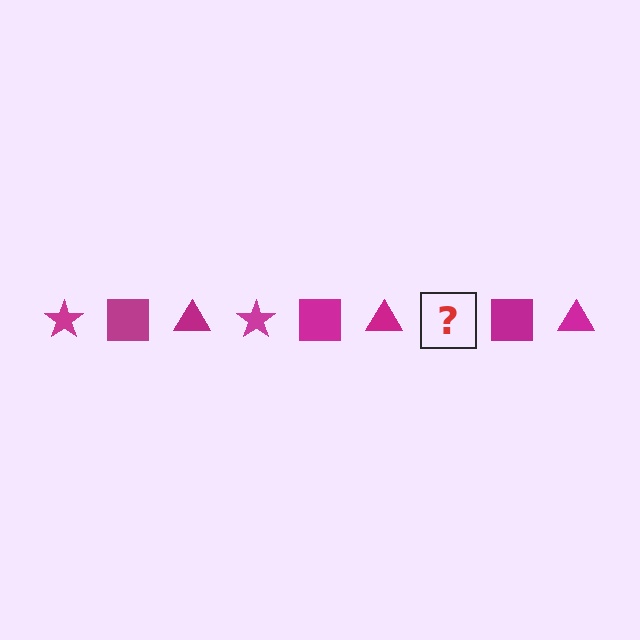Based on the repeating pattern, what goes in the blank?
The blank should be a magenta star.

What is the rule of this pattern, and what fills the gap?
The rule is that the pattern cycles through star, square, triangle shapes in magenta. The gap should be filled with a magenta star.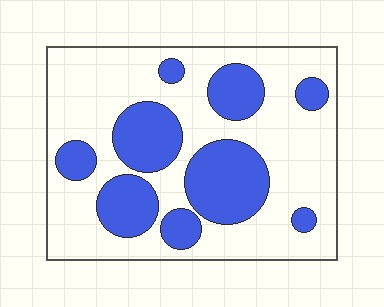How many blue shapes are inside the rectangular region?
9.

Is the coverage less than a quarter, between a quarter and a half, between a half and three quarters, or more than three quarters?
Between a quarter and a half.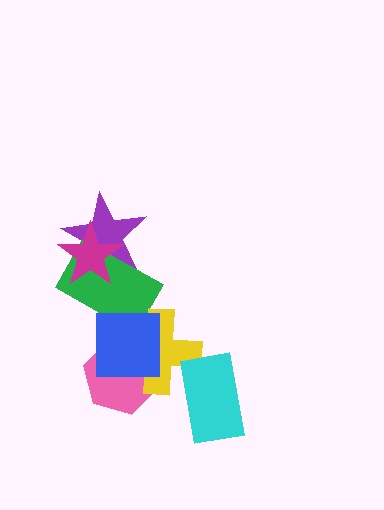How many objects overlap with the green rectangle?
3 objects overlap with the green rectangle.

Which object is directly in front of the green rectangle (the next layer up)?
The magenta star is directly in front of the green rectangle.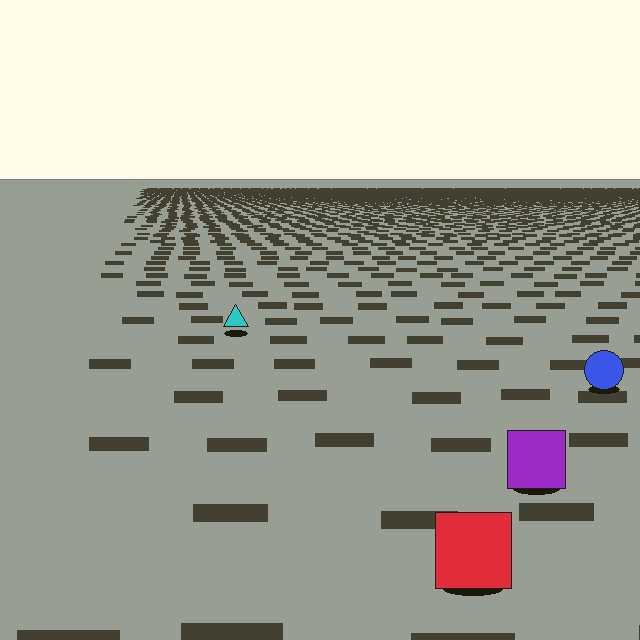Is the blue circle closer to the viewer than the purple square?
No. The purple square is closer — you can tell from the texture gradient: the ground texture is coarser near it.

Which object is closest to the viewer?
The red square is closest. The texture marks near it are larger and more spread out.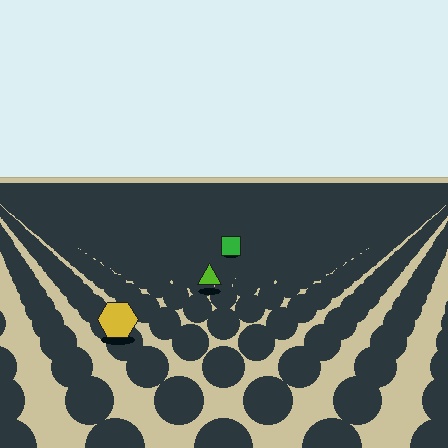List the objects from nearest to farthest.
From nearest to farthest: the yellow hexagon, the lime triangle, the green square.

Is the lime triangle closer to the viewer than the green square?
Yes. The lime triangle is closer — you can tell from the texture gradient: the ground texture is coarser near it.